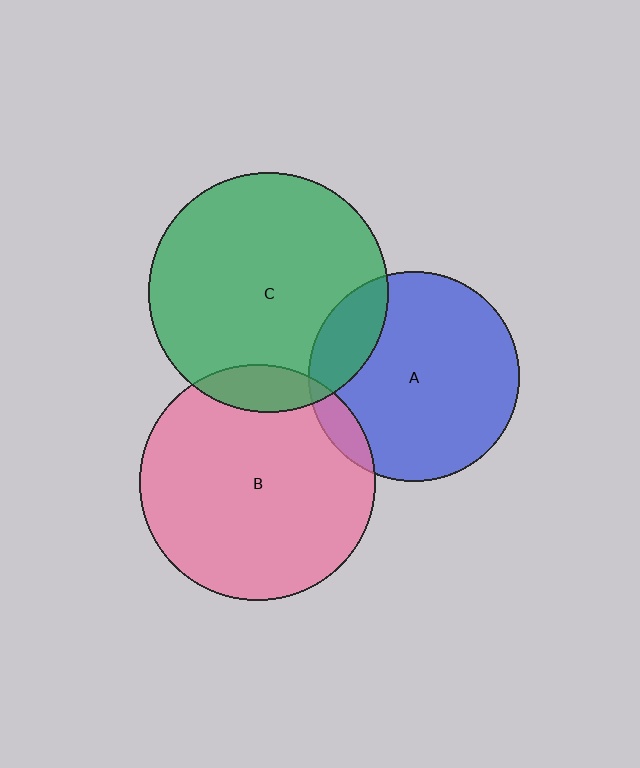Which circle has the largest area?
Circle C (green).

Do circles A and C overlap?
Yes.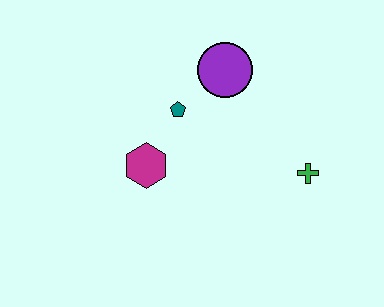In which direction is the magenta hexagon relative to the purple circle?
The magenta hexagon is below the purple circle.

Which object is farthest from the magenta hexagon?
The green cross is farthest from the magenta hexagon.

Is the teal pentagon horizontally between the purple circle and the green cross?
No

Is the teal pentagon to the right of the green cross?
No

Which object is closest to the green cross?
The purple circle is closest to the green cross.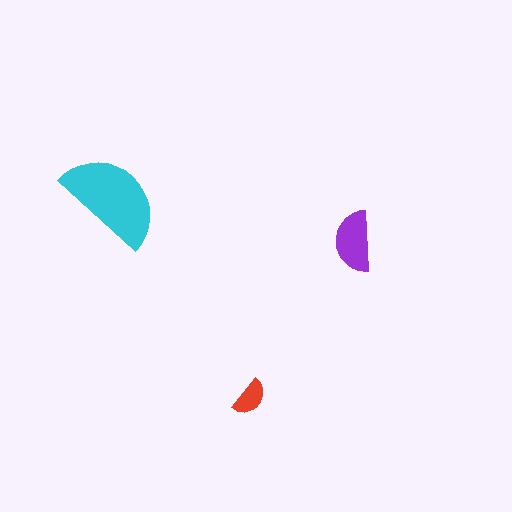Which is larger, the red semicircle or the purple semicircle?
The purple one.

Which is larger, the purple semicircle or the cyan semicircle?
The cyan one.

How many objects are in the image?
There are 3 objects in the image.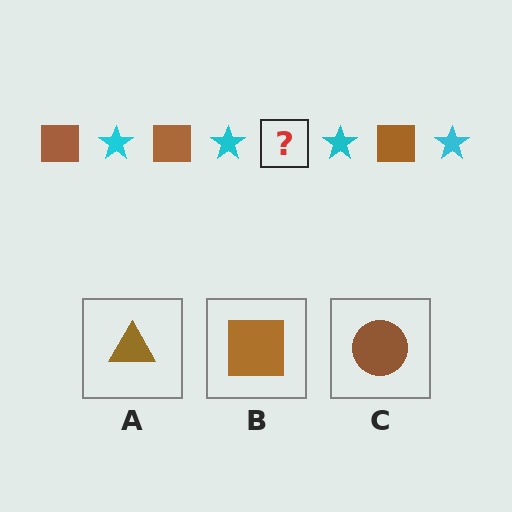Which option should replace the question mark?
Option B.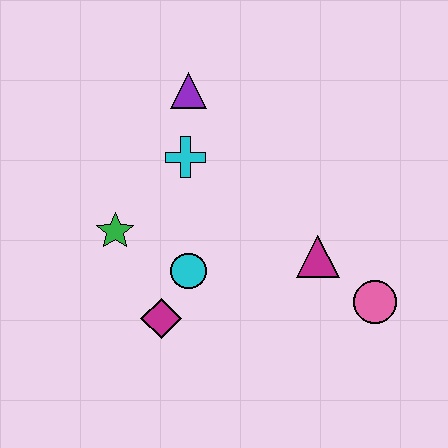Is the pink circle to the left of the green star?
No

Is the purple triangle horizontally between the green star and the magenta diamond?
No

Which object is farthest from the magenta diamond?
The purple triangle is farthest from the magenta diamond.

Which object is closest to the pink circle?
The magenta triangle is closest to the pink circle.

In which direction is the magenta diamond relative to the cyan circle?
The magenta diamond is below the cyan circle.